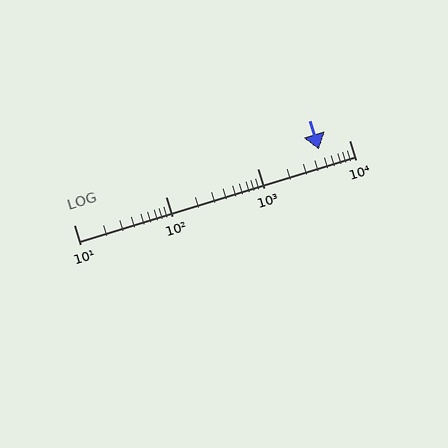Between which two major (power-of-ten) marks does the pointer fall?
The pointer is between 1000 and 10000.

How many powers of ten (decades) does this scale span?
The scale spans 3 decades, from 10 to 10000.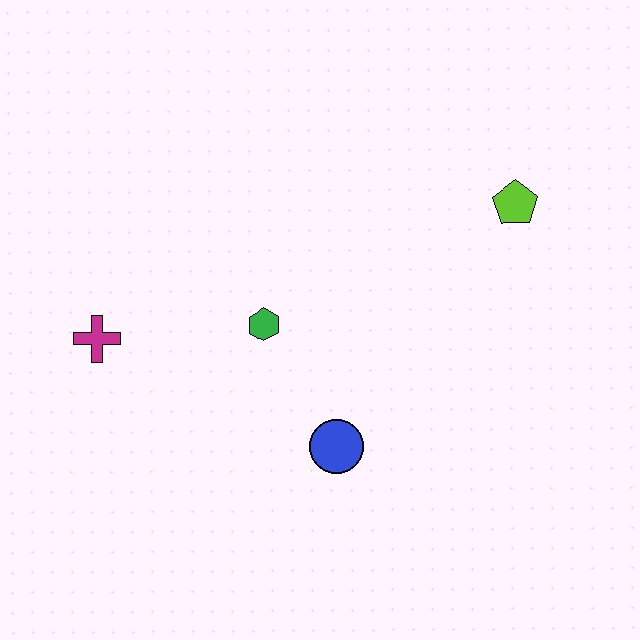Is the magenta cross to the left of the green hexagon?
Yes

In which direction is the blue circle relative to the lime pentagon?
The blue circle is below the lime pentagon.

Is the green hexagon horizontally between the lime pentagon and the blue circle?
No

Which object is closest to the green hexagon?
The blue circle is closest to the green hexagon.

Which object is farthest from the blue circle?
The lime pentagon is farthest from the blue circle.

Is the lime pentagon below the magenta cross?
No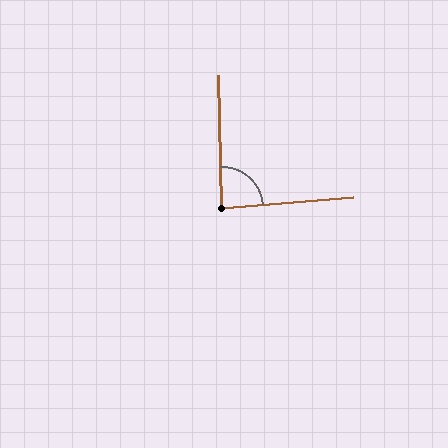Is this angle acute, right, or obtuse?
It is approximately a right angle.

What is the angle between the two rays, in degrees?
Approximately 87 degrees.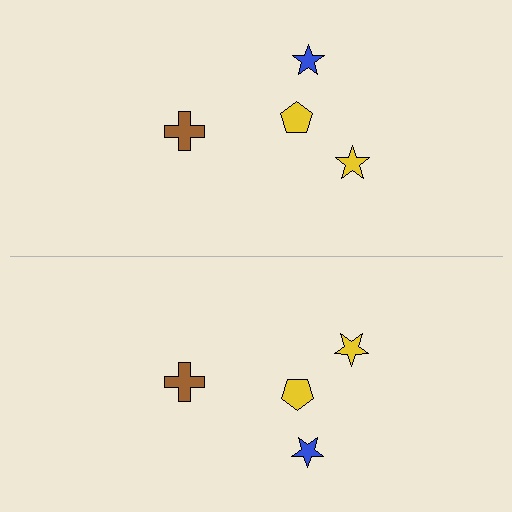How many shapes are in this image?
There are 8 shapes in this image.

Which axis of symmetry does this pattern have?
The pattern has a horizontal axis of symmetry running through the center of the image.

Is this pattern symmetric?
Yes, this pattern has bilateral (reflection) symmetry.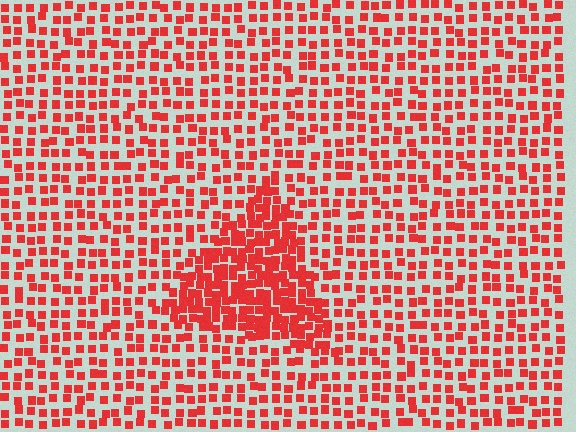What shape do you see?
I see a triangle.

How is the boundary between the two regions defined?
The boundary is defined by a change in element density (approximately 2.1x ratio). All elements are the same color, size, and shape.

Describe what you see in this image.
The image contains small red elements arranged at two different densities. A triangle-shaped region is visible where the elements are more densely packed than the surrounding area.